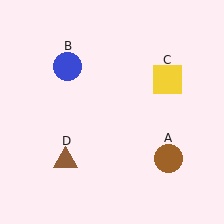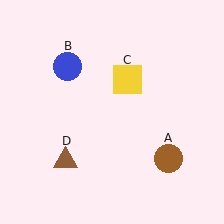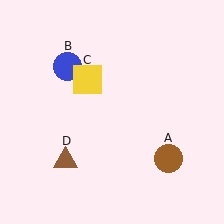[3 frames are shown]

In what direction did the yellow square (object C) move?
The yellow square (object C) moved left.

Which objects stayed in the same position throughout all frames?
Brown circle (object A) and blue circle (object B) and brown triangle (object D) remained stationary.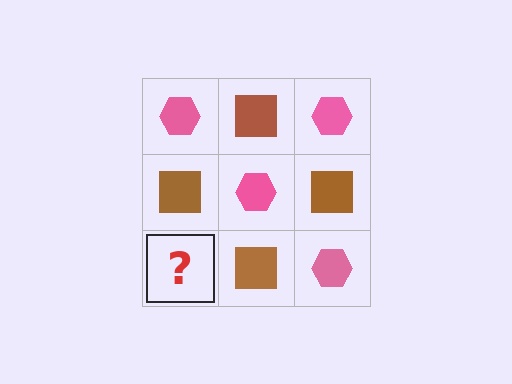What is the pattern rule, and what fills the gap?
The rule is that it alternates pink hexagon and brown square in a checkerboard pattern. The gap should be filled with a pink hexagon.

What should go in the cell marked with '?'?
The missing cell should contain a pink hexagon.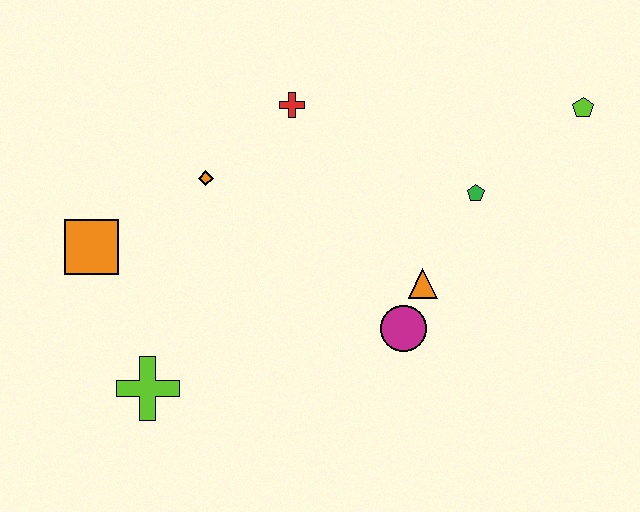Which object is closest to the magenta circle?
The orange triangle is closest to the magenta circle.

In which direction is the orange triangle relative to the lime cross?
The orange triangle is to the right of the lime cross.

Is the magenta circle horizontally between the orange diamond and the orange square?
No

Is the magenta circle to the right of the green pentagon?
No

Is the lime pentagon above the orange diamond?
Yes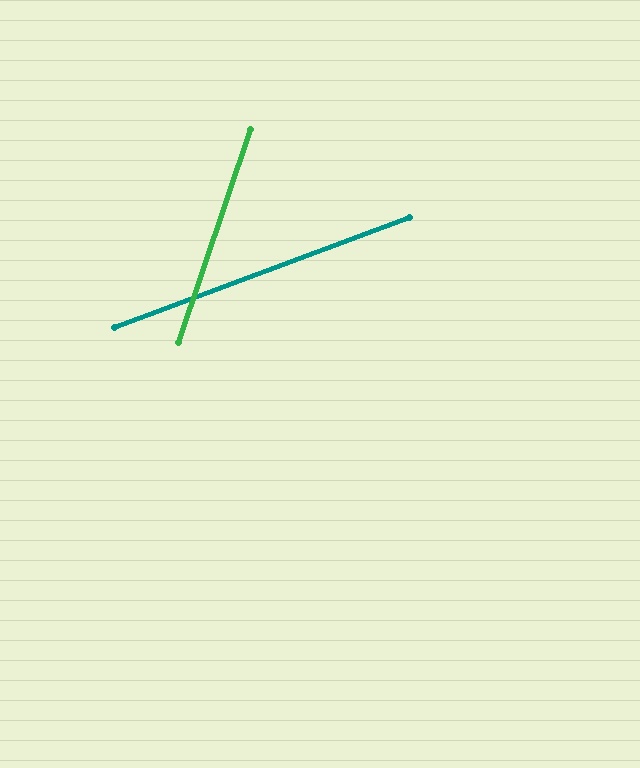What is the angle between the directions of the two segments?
Approximately 51 degrees.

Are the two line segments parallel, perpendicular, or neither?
Neither parallel nor perpendicular — they differ by about 51°.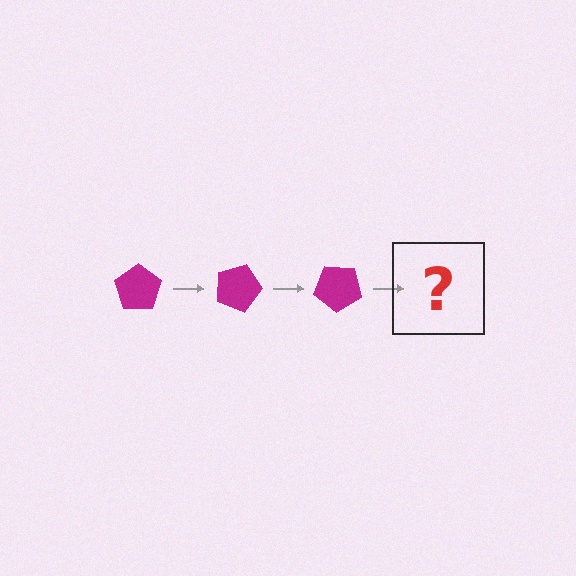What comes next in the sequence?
The next element should be a magenta pentagon rotated 60 degrees.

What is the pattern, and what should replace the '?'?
The pattern is that the pentagon rotates 20 degrees each step. The '?' should be a magenta pentagon rotated 60 degrees.